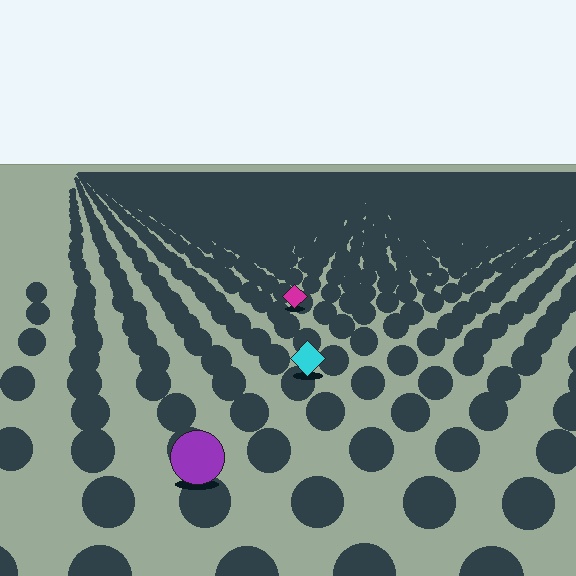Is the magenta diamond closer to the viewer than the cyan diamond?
No. The cyan diamond is closer — you can tell from the texture gradient: the ground texture is coarser near it.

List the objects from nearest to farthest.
From nearest to farthest: the purple circle, the cyan diamond, the magenta diamond.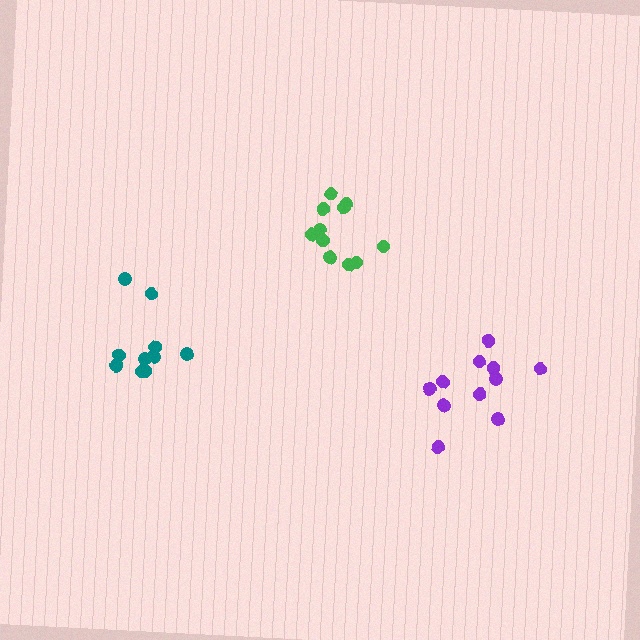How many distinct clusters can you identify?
There are 3 distinct clusters.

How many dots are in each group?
Group 1: 11 dots, Group 2: 11 dots, Group 3: 10 dots (32 total).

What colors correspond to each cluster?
The clusters are colored: purple, green, teal.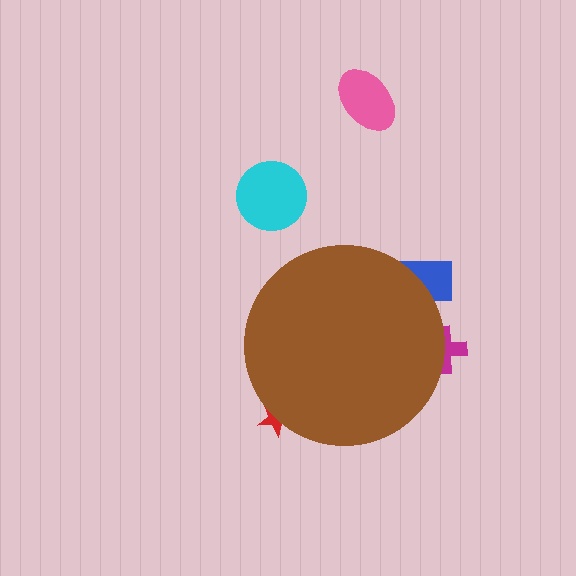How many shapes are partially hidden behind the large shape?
3 shapes are partially hidden.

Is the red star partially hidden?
Yes, the red star is partially hidden behind the brown circle.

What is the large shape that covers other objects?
A brown circle.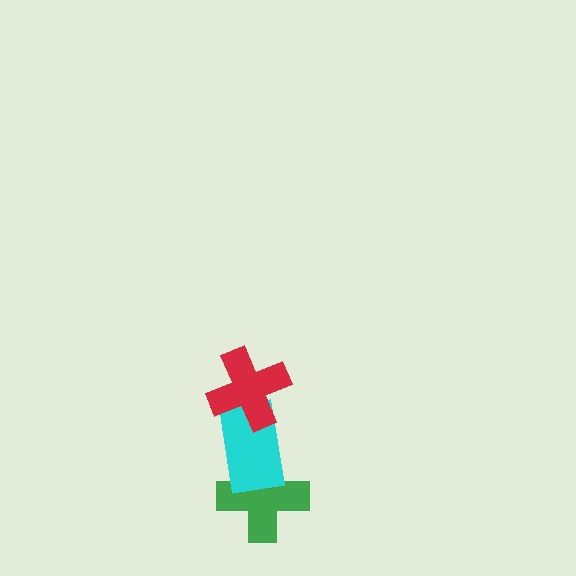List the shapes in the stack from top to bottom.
From top to bottom: the red cross, the cyan rectangle, the green cross.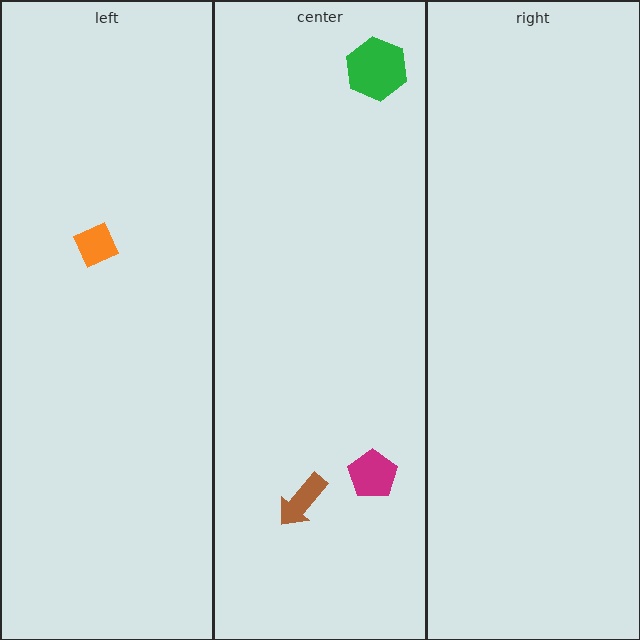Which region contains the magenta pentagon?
The center region.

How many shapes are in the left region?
1.